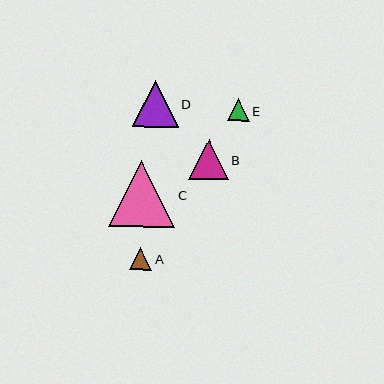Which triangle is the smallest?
Triangle E is the smallest with a size of approximately 22 pixels.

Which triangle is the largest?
Triangle C is the largest with a size of approximately 67 pixels.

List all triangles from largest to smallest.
From largest to smallest: C, D, B, A, E.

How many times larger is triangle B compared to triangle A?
Triangle B is approximately 1.8 times the size of triangle A.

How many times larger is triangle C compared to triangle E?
Triangle C is approximately 3.1 times the size of triangle E.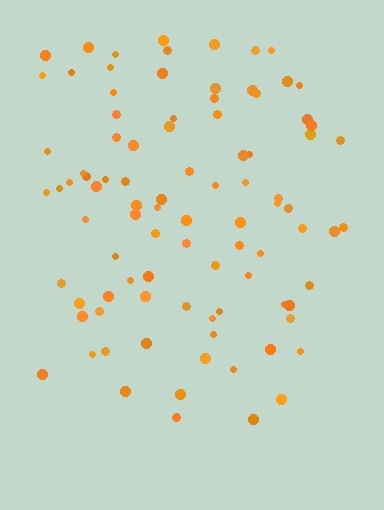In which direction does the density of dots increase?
From bottom to top, with the top side densest.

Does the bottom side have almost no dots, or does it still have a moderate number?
Still a moderate number, just noticeably fewer than the top.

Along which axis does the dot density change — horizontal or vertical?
Vertical.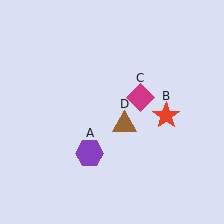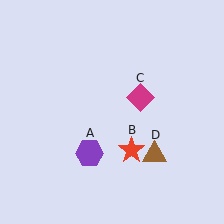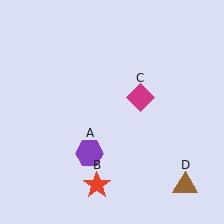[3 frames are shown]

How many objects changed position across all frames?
2 objects changed position: red star (object B), brown triangle (object D).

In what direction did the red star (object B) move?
The red star (object B) moved down and to the left.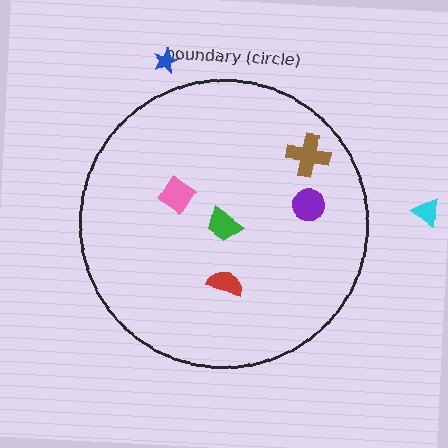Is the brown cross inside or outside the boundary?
Inside.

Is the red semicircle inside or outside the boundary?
Inside.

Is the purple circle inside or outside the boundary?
Inside.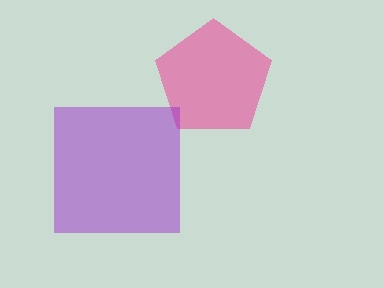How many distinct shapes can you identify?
There are 2 distinct shapes: a pink pentagon, a purple square.